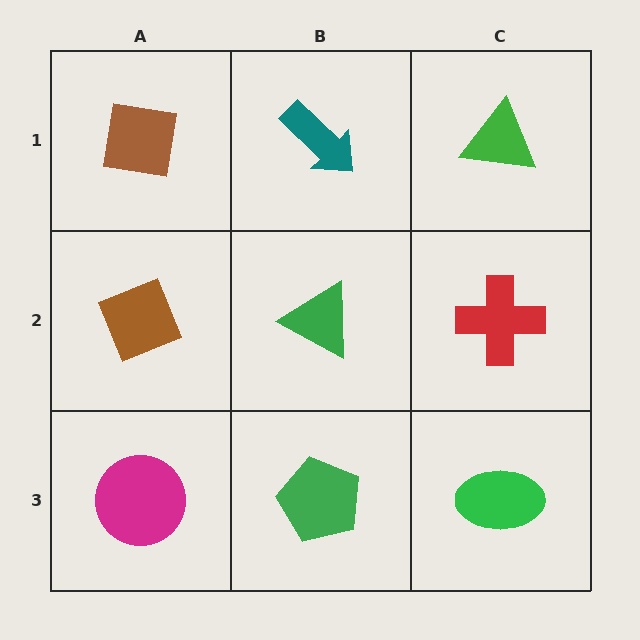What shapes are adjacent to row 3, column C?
A red cross (row 2, column C), a green pentagon (row 3, column B).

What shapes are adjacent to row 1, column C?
A red cross (row 2, column C), a teal arrow (row 1, column B).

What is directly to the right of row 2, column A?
A green triangle.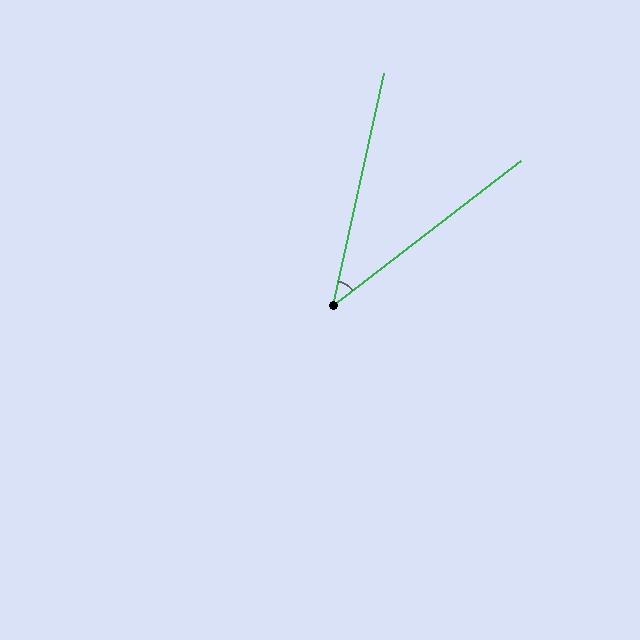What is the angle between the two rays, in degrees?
Approximately 40 degrees.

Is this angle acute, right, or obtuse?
It is acute.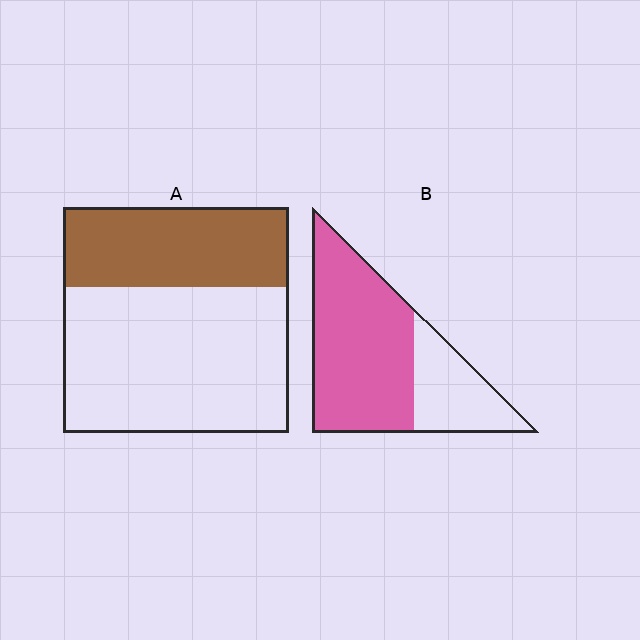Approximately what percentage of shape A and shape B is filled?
A is approximately 35% and B is approximately 70%.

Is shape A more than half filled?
No.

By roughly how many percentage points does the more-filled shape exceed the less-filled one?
By roughly 35 percentage points (B over A).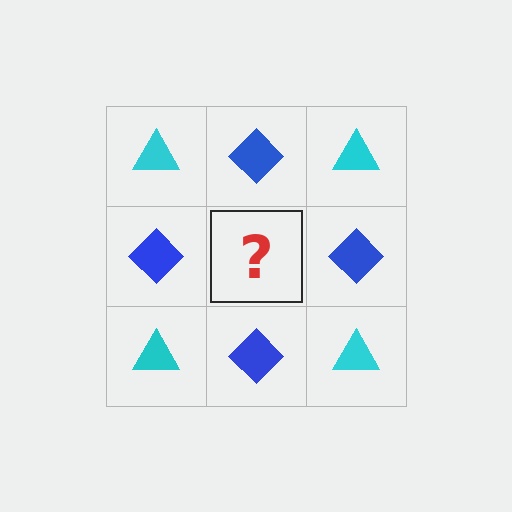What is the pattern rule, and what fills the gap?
The rule is that it alternates cyan triangle and blue diamond in a checkerboard pattern. The gap should be filled with a cyan triangle.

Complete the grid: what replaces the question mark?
The question mark should be replaced with a cyan triangle.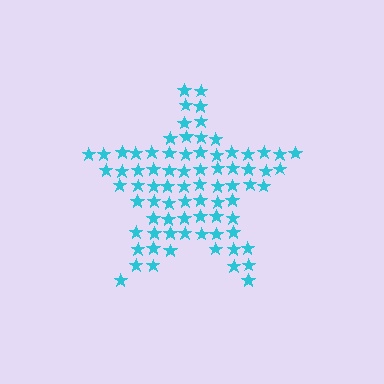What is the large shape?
The large shape is a star.